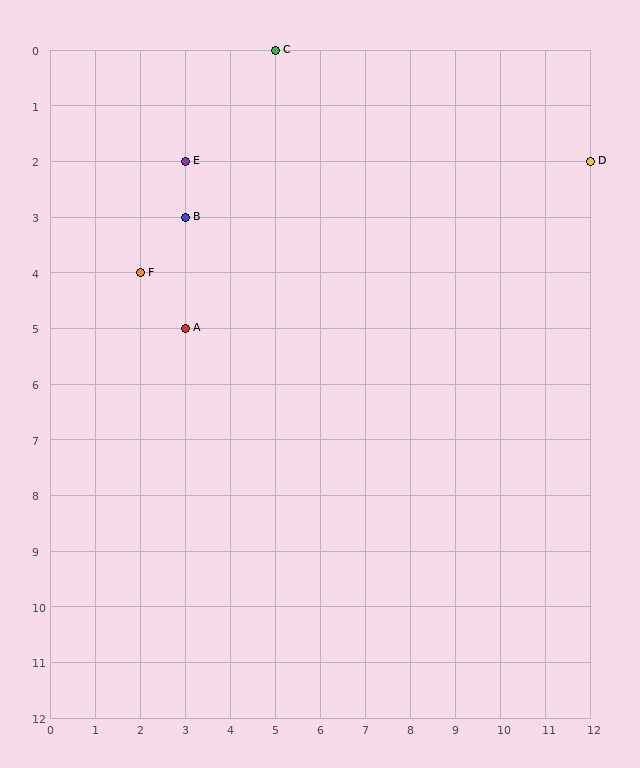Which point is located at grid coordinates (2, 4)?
Point F is at (2, 4).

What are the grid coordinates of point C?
Point C is at grid coordinates (5, 0).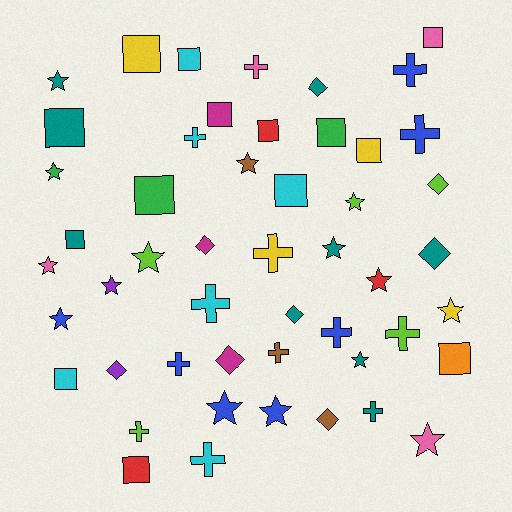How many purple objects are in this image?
There are 2 purple objects.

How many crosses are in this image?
There are 13 crosses.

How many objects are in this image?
There are 50 objects.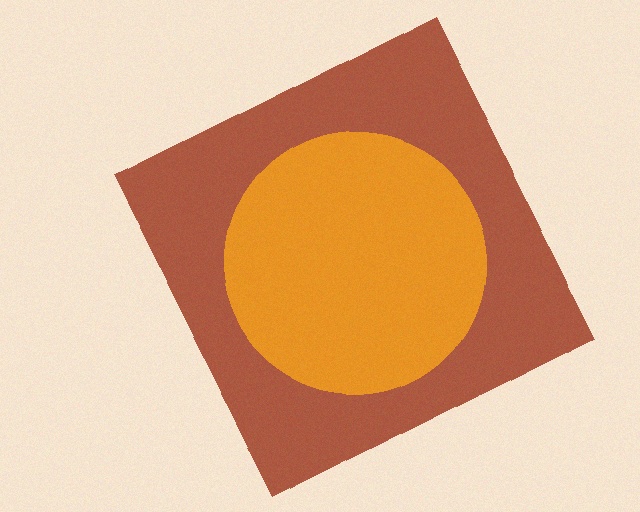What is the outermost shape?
The brown square.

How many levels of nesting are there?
2.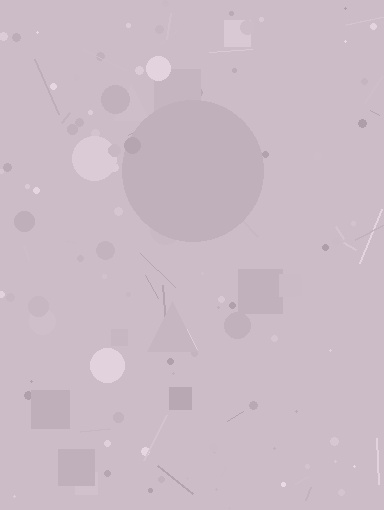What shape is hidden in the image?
A circle is hidden in the image.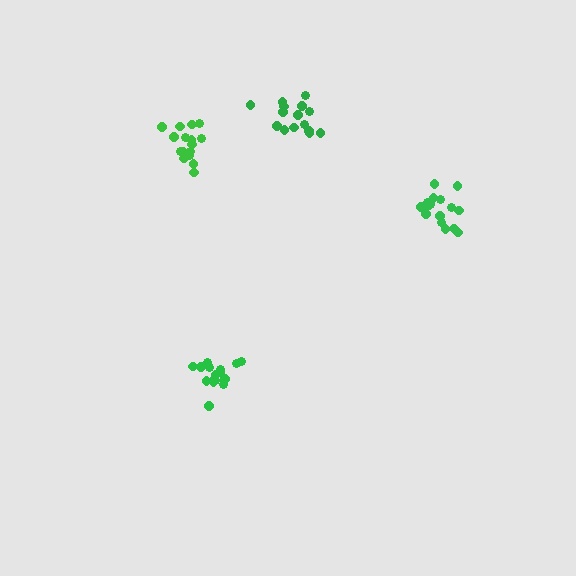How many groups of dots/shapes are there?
There are 4 groups.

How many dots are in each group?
Group 1: 16 dots, Group 2: 16 dots, Group 3: 16 dots, Group 4: 17 dots (65 total).